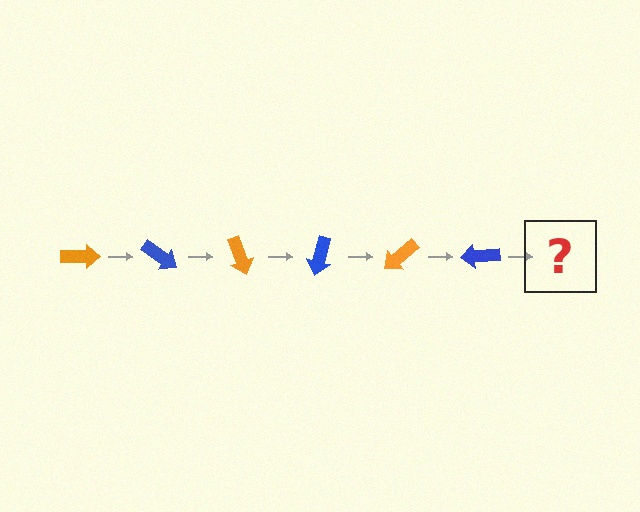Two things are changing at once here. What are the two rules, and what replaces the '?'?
The two rules are that it rotates 35 degrees each step and the color cycles through orange and blue. The '?' should be an orange arrow, rotated 210 degrees from the start.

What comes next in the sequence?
The next element should be an orange arrow, rotated 210 degrees from the start.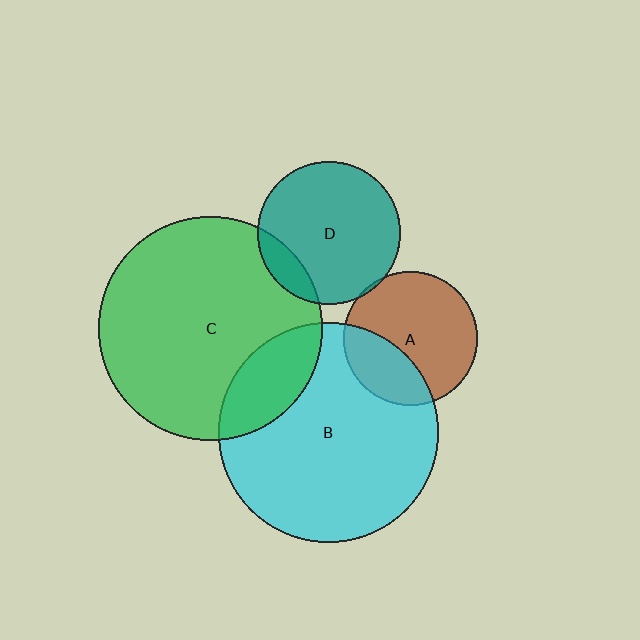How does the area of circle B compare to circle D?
Approximately 2.4 times.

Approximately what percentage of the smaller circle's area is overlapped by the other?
Approximately 15%.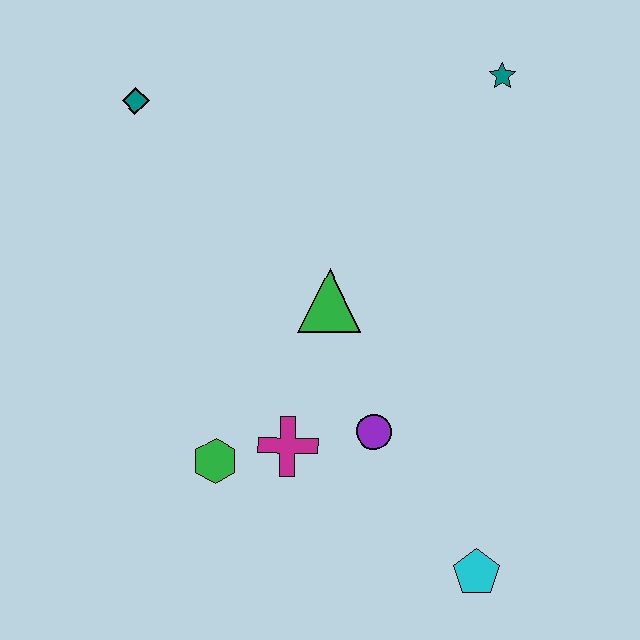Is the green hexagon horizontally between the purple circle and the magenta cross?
No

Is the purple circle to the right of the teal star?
No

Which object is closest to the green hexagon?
The magenta cross is closest to the green hexagon.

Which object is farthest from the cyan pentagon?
The teal diamond is farthest from the cyan pentagon.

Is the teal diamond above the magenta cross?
Yes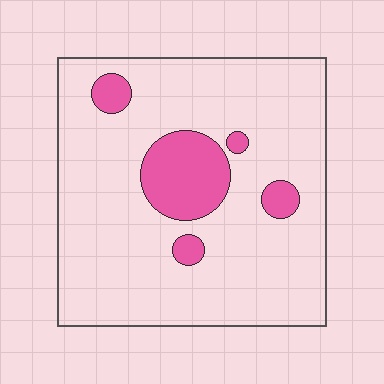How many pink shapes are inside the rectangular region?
5.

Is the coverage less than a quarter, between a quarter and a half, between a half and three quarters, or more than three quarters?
Less than a quarter.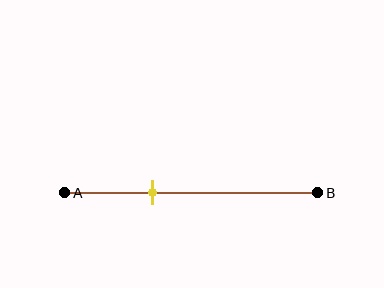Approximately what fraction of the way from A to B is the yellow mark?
The yellow mark is approximately 35% of the way from A to B.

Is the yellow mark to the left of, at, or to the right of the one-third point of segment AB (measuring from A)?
The yellow mark is approximately at the one-third point of segment AB.